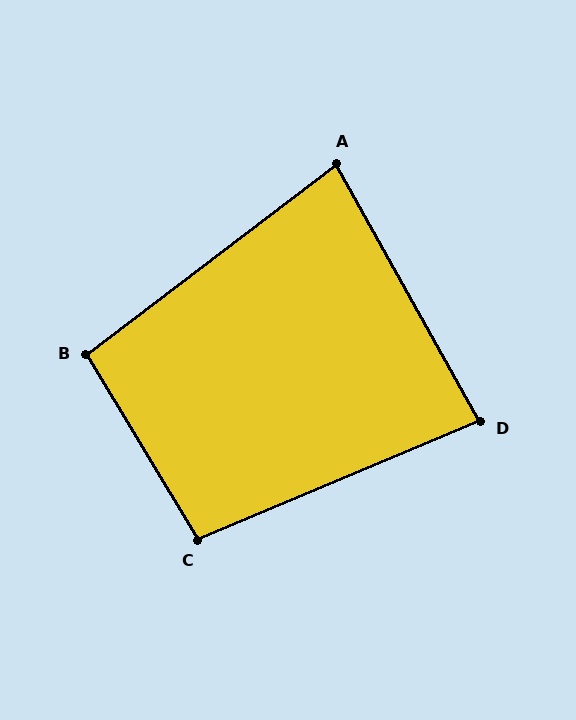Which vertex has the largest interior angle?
C, at approximately 98 degrees.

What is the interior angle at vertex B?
Approximately 96 degrees (obtuse).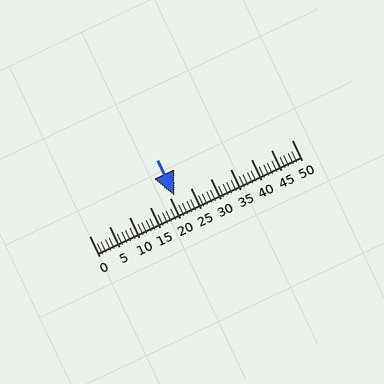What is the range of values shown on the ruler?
The ruler shows values from 0 to 50.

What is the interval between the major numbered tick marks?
The major tick marks are spaced 5 units apart.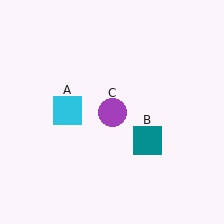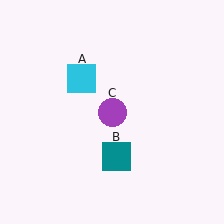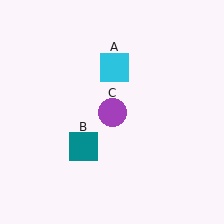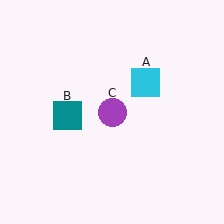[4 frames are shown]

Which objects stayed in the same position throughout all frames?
Purple circle (object C) remained stationary.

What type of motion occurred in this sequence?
The cyan square (object A), teal square (object B) rotated clockwise around the center of the scene.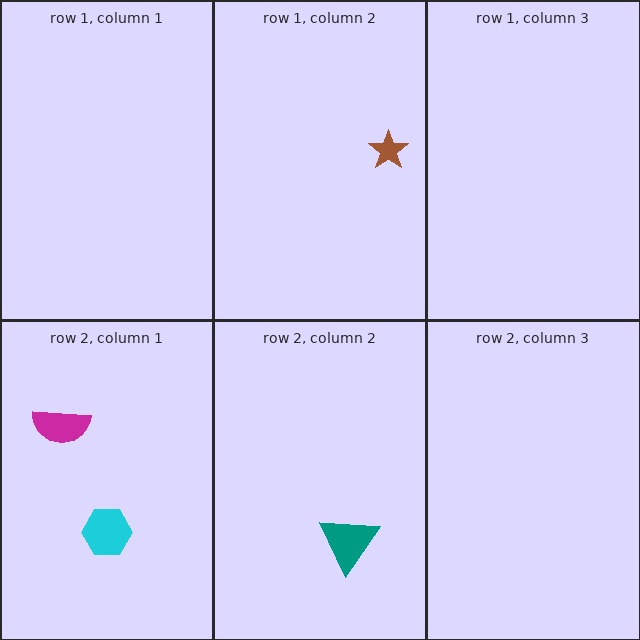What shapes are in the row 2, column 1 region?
The cyan hexagon, the magenta semicircle.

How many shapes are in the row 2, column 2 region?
1.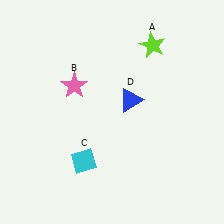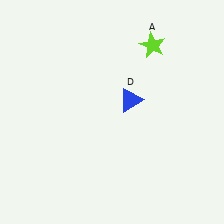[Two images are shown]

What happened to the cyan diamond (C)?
The cyan diamond (C) was removed in Image 2. It was in the bottom-left area of Image 1.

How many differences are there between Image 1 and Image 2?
There are 2 differences between the two images.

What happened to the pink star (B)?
The pink star (B) was removed in Image 2. It was in the top-left area of Image 1.